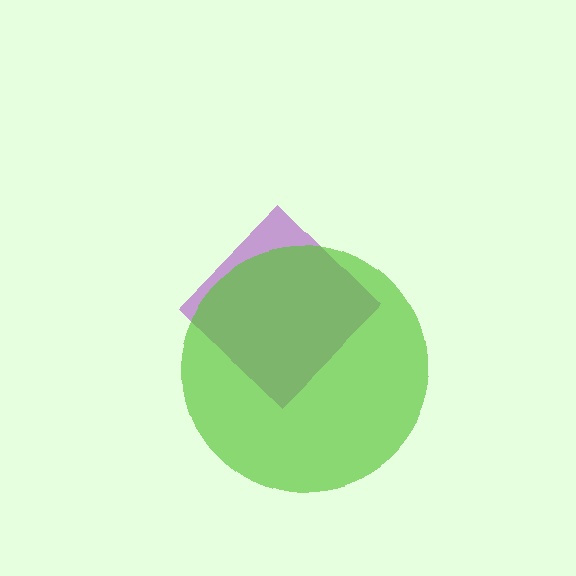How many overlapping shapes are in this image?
There are 2 overlapping shapes in the image.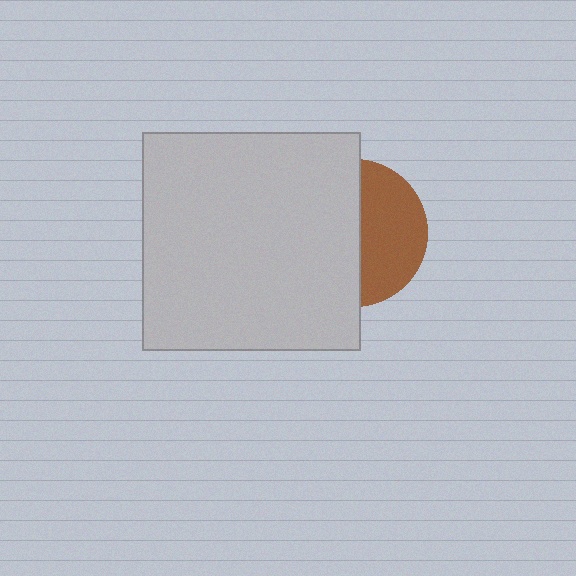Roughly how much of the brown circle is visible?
A small part of it is visible (roughly 43%).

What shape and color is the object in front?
The object in front is a light gray square.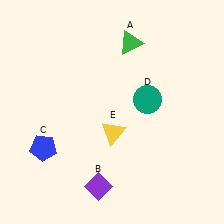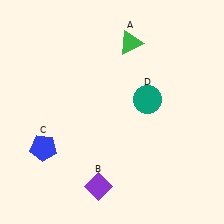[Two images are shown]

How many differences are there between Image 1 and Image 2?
There is 1 difference between the two images.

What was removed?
The yellow triangle (E) was removed in Image 2.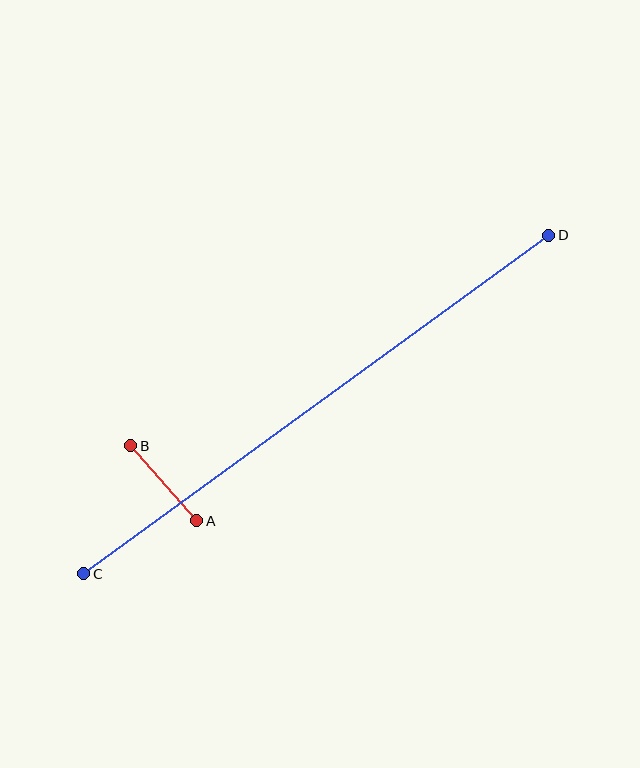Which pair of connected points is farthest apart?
Points C and D are farthest apart.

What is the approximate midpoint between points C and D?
The midpoint is at approximately (316, 404) pixels.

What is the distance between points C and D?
The distance is approximately 575 pixels.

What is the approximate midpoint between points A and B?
The midpoint is at approximately (164, 483) pixels.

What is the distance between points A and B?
The distance is approximately 100 pixels.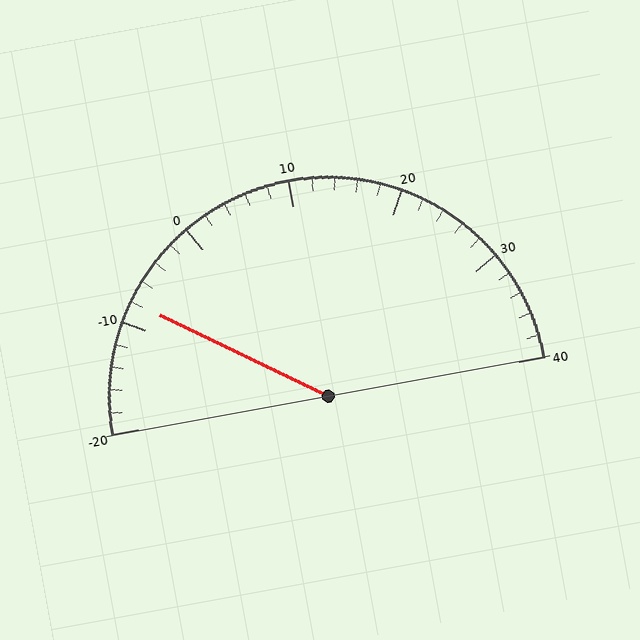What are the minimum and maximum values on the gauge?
The gauge ranges from -20 to 40.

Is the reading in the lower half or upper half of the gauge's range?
The reading is in the lower half of the range (-20 to 40).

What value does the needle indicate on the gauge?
The needle indicates approximately -8.